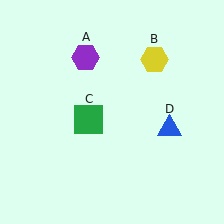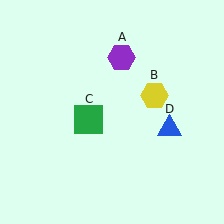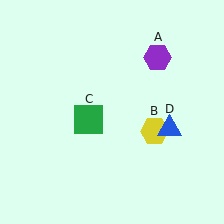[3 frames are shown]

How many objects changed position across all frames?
2 objects changed position: purple hexagon (object A), yellow hexagon (object B).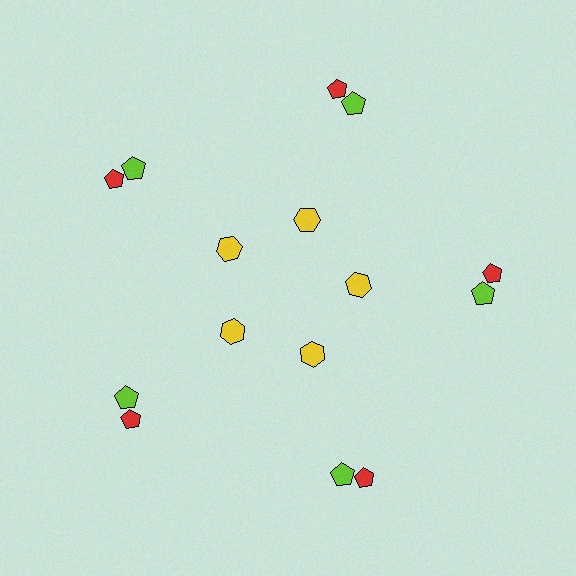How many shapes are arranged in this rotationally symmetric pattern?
There are 15 shapes, arranged in 5 groups of 3.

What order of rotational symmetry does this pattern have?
This pattern has 5-fold rotational symmetry.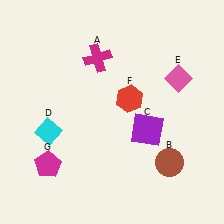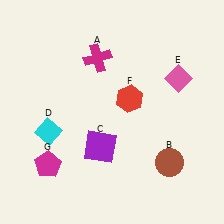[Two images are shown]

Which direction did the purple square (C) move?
The purple square (C) moved left.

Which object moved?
The purple square (C) moved left.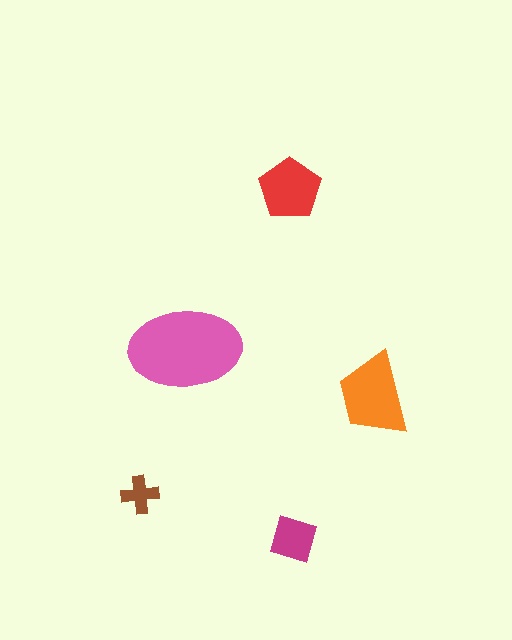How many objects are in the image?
There are 5 objects in the image.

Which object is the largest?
The pink ellipse.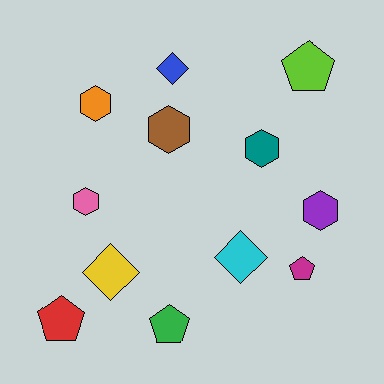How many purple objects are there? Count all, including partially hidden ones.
There is 1 purple object.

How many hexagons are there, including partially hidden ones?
There are 5 hexagons.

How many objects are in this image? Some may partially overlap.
There are 12 objects.